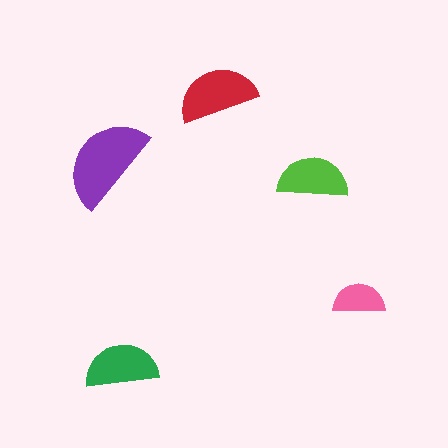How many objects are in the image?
There are 5 objects in the image.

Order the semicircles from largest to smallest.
the purple one, the red one, the green one, the lime one, the pink one.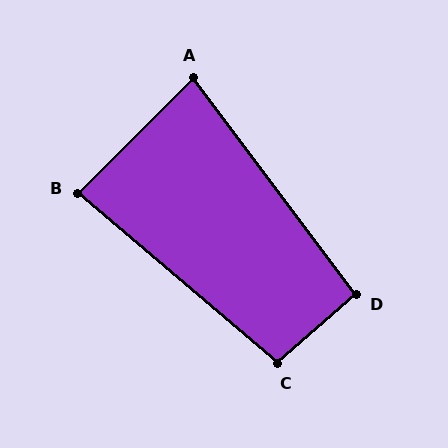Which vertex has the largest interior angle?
C, at approximately 98 degrees.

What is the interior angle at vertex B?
Approximately 85 degrees (approximately right).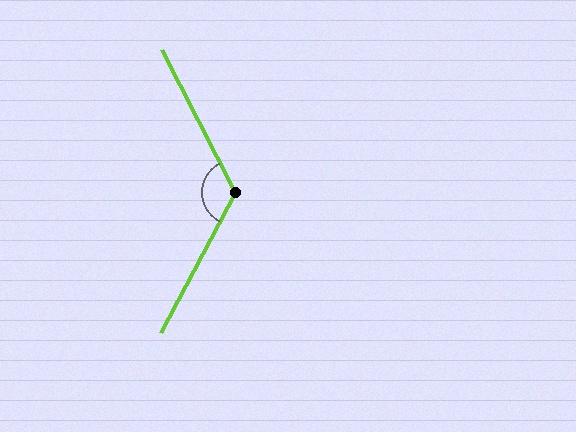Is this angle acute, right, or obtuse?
It is obtuse.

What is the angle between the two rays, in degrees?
Approximately 125 degrees.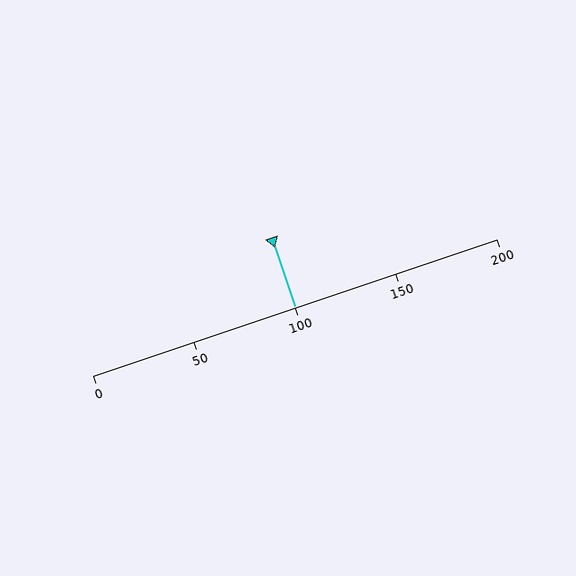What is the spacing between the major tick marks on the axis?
The major ticks are spaced 50 apart.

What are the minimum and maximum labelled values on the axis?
The axis runs from 0 to 200.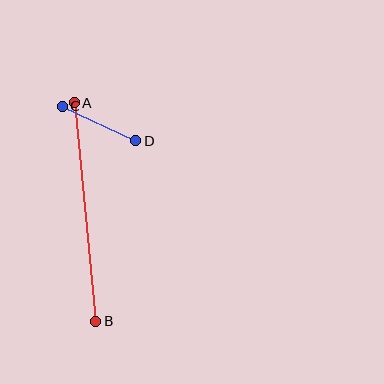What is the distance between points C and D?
The distance is approximately 81 pixels.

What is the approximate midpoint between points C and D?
The midpoint is at approximately (99, 124) pixels.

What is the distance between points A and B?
The distance is approximately 220 pixels.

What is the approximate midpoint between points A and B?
The midpoint is at approximately (85, 212) pixels.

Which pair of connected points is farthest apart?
Points A and B are farthest apart.